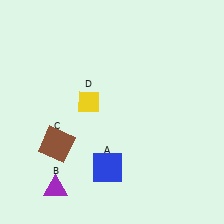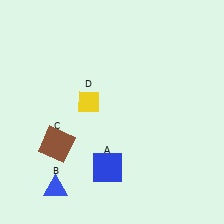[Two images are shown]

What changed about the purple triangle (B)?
In Image 1, B is purple. In Image 2, it changed to blue.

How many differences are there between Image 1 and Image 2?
There is 1 difference between the two images.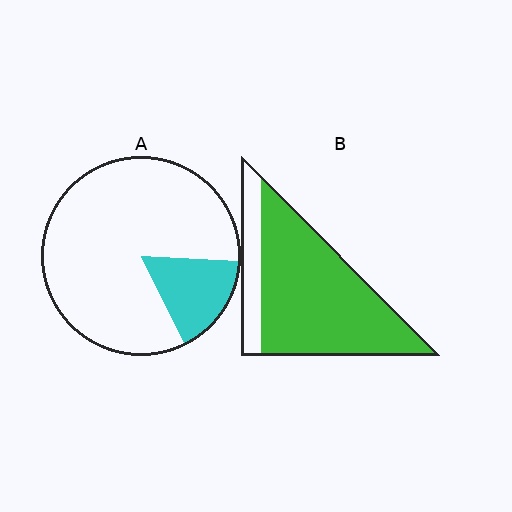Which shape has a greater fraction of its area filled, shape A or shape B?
Shape B.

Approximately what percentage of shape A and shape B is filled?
A is approximately 15% and B is approximately 80%.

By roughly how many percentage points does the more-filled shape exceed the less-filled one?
By roughly 65 percentage points (B over A).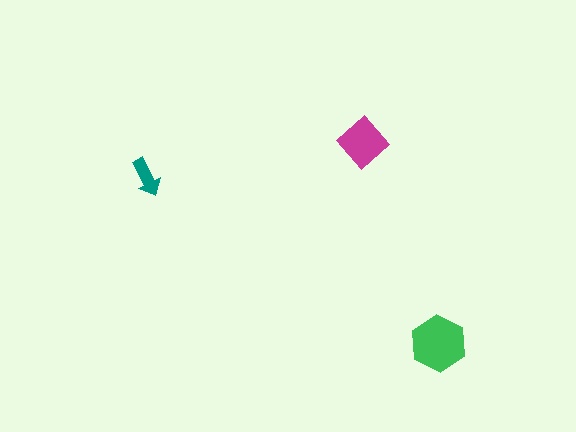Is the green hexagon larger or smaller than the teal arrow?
Larger.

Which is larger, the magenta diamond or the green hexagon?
The green hexagon.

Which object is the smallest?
The teal arrow.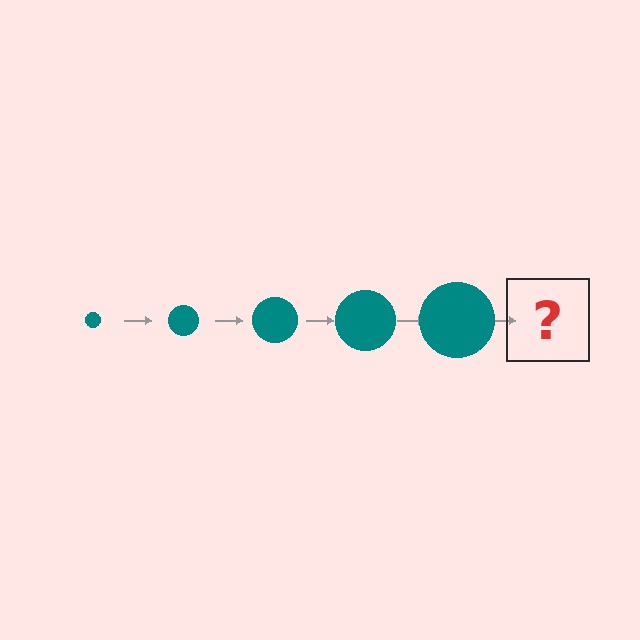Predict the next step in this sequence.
The next step is a teal circle, larger than the previous one.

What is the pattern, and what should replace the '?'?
The pattern is that the circle gets progressively larger each step. The '?' should be a teal circle, larger than the previous one.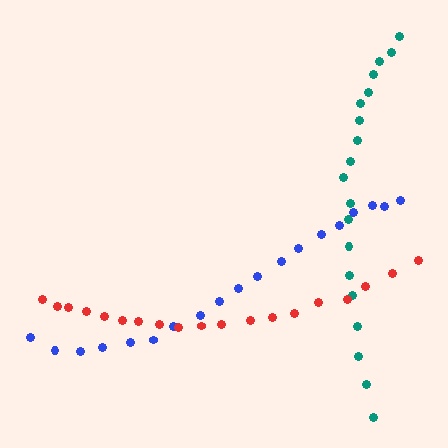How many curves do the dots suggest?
There are 3 distinct paths.